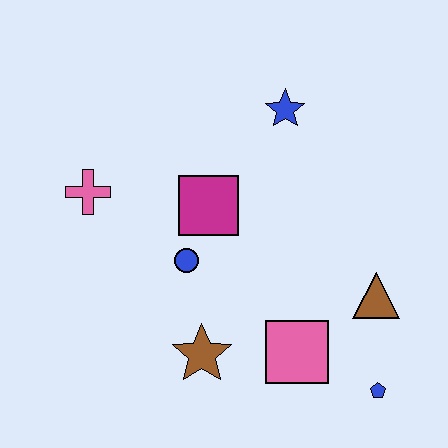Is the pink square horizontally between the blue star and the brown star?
No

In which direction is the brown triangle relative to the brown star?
The brown triangle is to the right of the brown star.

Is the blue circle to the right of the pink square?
No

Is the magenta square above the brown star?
Yes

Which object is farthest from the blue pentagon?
The pink cross is farthest from the blue pentagon.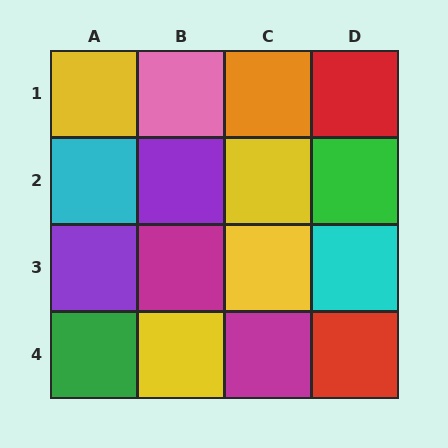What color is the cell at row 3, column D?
Cyan.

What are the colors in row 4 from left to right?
Green, yellow, magenta, red.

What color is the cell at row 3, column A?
Purple.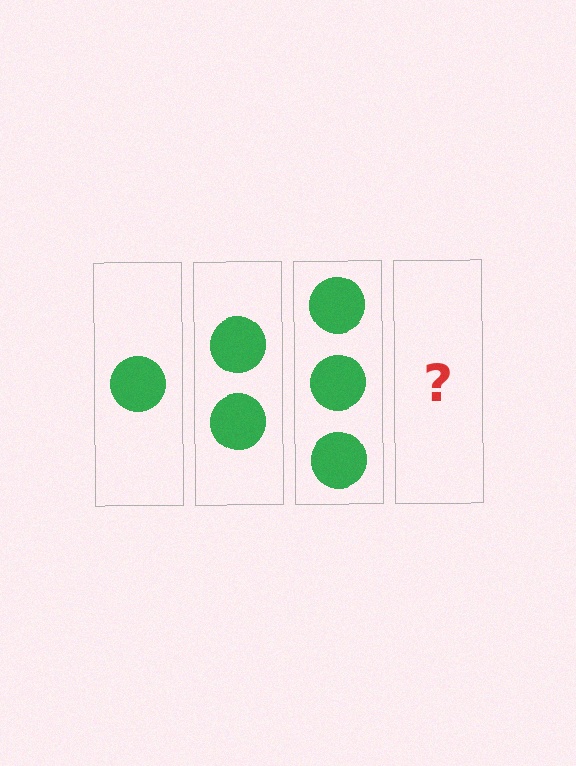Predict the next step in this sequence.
The next step is 4 circles.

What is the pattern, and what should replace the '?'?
The pattern is that each step adds one more circle. The '?' should be 4 circles.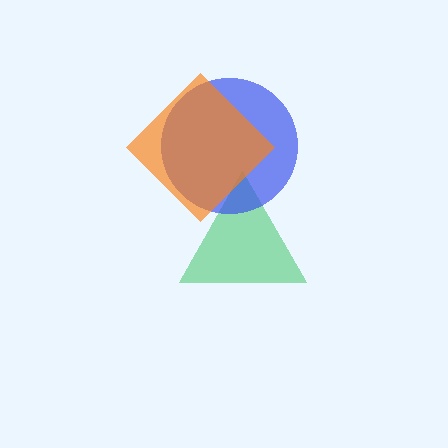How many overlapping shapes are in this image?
There are 3 overlapping shapes in the image.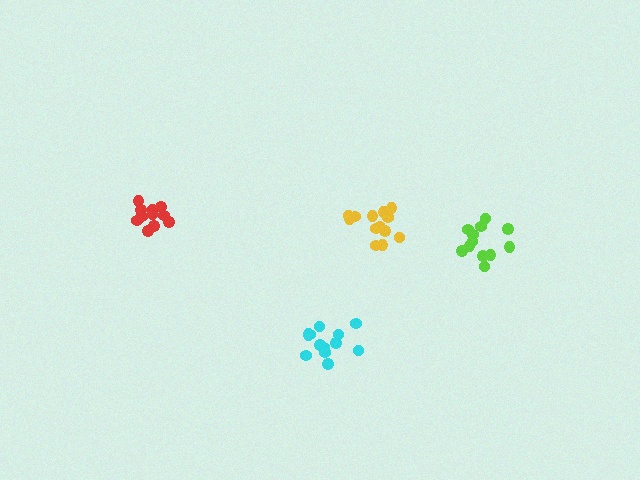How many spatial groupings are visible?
There are 4 spatial groupings.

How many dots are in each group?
Group 1: 13 dots, Group 2: 11 dots, Group 3: 12 dots, Group 4: 13 dots (49 total).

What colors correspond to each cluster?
The clusters are colored: cyan, red, lime, yellow.